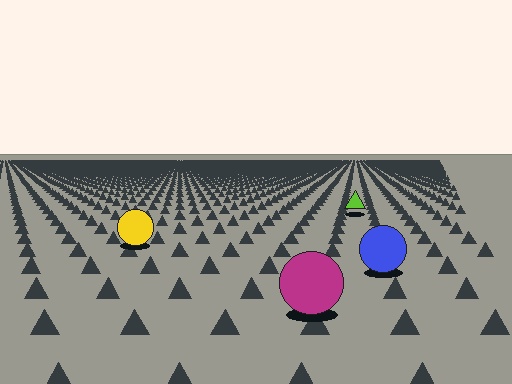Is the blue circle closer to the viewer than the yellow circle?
Yes. The blue circle is closer — you can tell from the texture gradient: the ground texture is coarser near it.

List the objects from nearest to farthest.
From nearest to farthest: the magenta circle, the blue circle, the yellow circle, the lime triangle.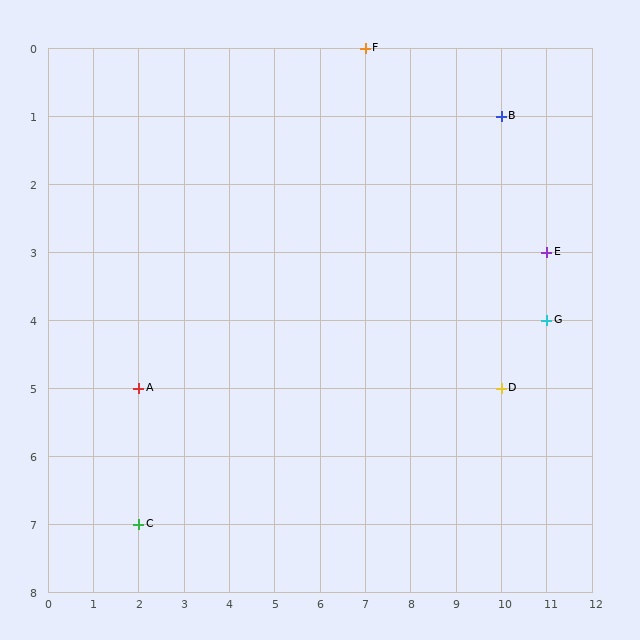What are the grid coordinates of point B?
Point B is at grid coordinates (10, 1).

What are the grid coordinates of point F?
Point F is at grid coordinates (7, 0).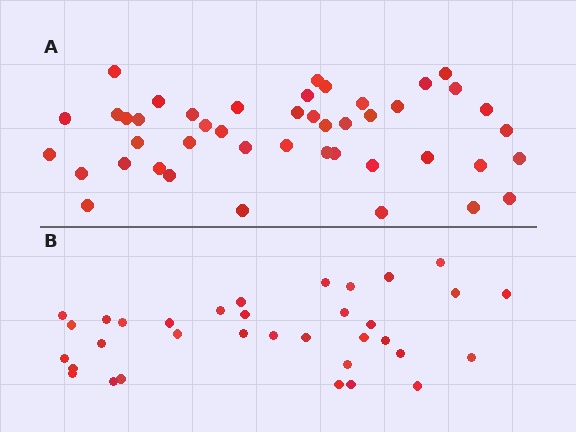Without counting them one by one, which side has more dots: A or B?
Region A (the top region) has more dots.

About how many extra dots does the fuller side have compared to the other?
Region A has roughly 12 or so more dots than region B.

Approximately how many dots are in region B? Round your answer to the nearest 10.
About 30 dots. (The exact count is 34, which rounds to 30.)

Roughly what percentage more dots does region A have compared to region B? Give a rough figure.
About 30% more.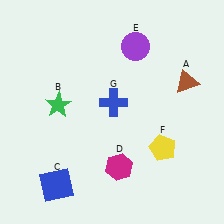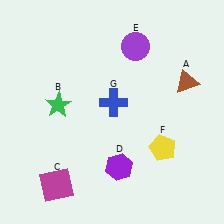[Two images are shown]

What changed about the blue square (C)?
In Image 1, C is blue. In Image 2, it changed to magenta.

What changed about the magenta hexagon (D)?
In Image 1, D is magenta. In Image 2, it changed to purple.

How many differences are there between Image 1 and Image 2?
There are 2 differences between the two images.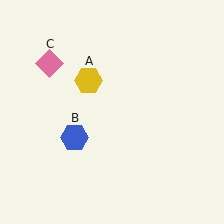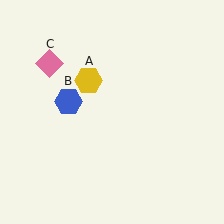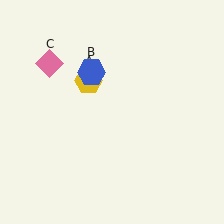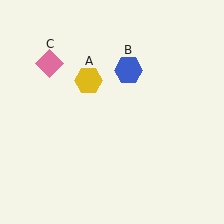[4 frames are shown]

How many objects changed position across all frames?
1 object changed position: blue hexagon (object B).